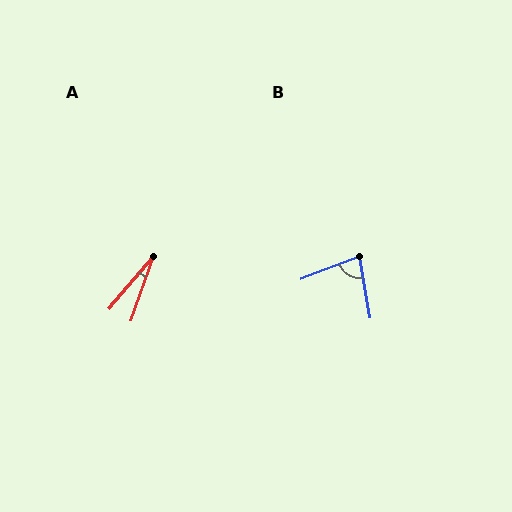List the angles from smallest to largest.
A (21°), B (79°).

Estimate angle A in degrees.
Approximately 21 degrees.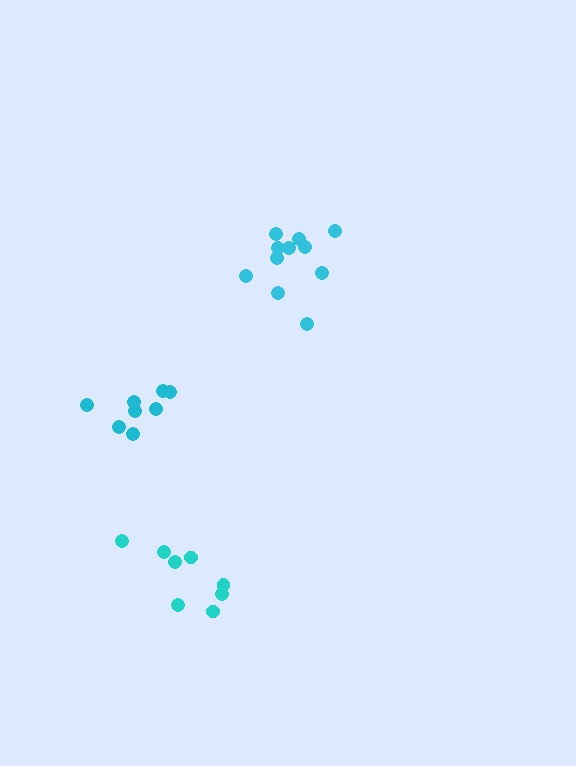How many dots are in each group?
Group 1: 11 dots, Group 2: 8 dots, Group 3: 8 dots (27 total).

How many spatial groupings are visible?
There are 3 spatial groupings.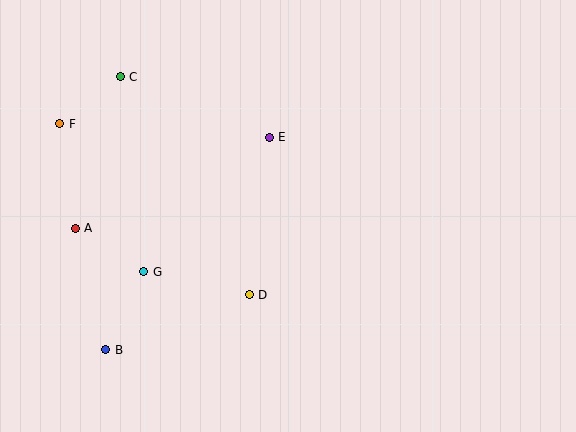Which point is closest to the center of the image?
Point E at (269, 137) is closest to the center.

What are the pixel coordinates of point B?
Point B is at (106, 350).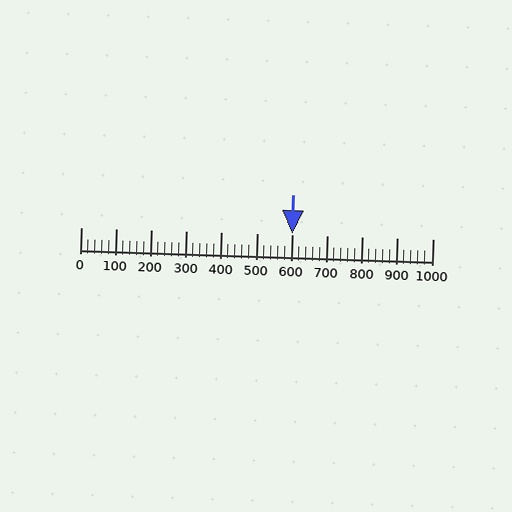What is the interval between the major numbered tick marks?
The major tick marks are spaced 100 units apart.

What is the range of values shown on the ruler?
The ruler shows values from 0 to 1000.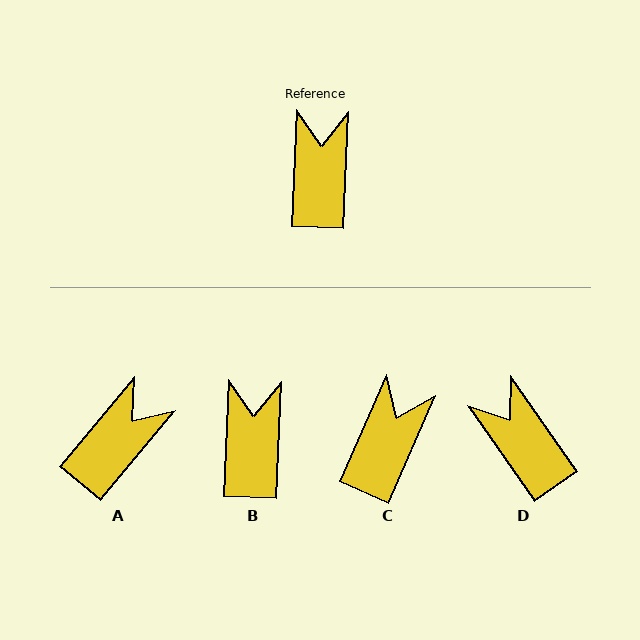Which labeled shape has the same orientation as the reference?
B.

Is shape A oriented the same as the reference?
No, it is off by about 37 degrees.